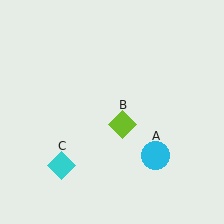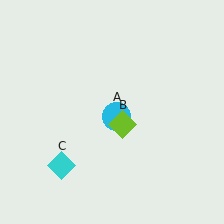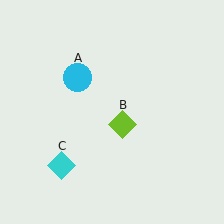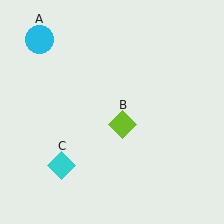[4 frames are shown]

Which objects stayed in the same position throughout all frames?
Lime diamond (object B) and cyan diamond (object C) remained stationary.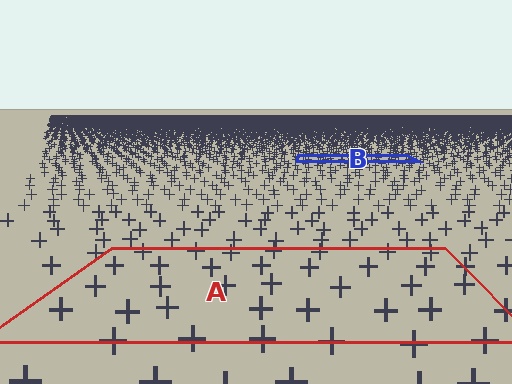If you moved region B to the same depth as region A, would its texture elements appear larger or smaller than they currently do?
They would appear larger. At a closer depth, the same texture elements are projected at a bigger on-screen size.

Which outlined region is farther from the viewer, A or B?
Region B is farther from the viewer — the texture elements inside it appear smaller and more densely packed.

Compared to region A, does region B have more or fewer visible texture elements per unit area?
Region B has more texture elements per unit area — they are packed more densely because it is farther away.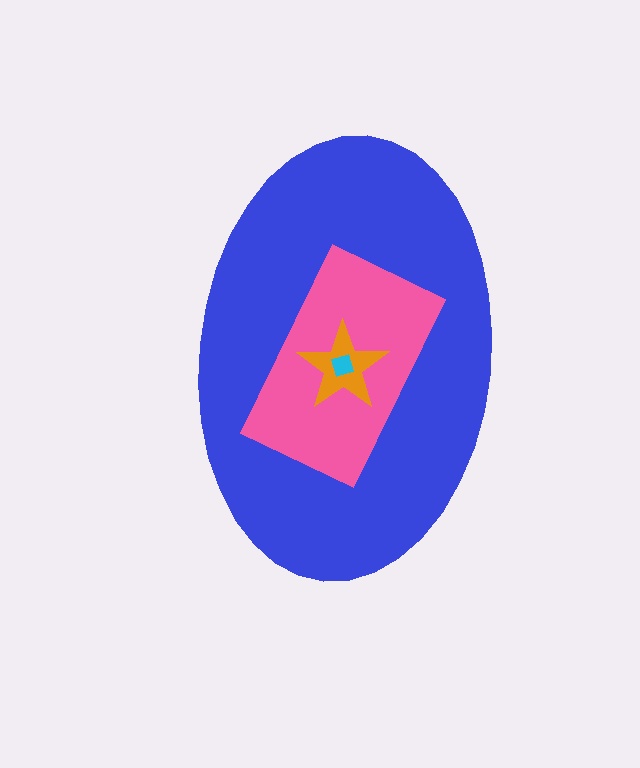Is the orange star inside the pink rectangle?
Yes.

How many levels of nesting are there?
4.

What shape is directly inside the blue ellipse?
The pink rectangle.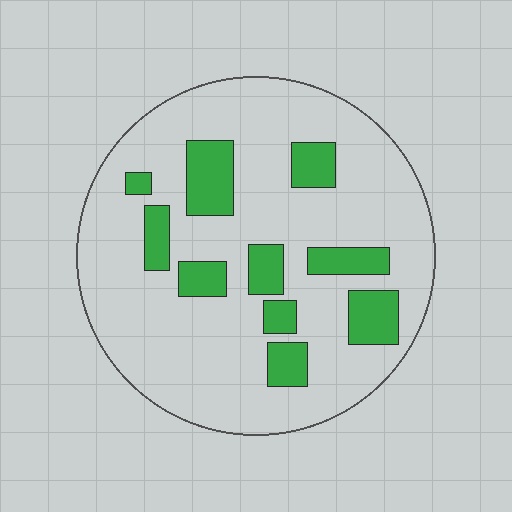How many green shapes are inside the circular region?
10.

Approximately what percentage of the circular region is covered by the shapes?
Approximately 20%.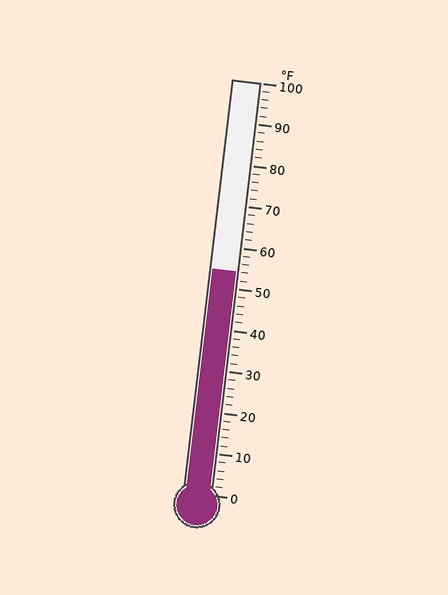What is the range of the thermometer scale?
The thermometer scale ranges from 0°F to 100°F.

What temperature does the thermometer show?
The thermometer shows approximately 54°F.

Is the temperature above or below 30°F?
The temperature is above 30°F.